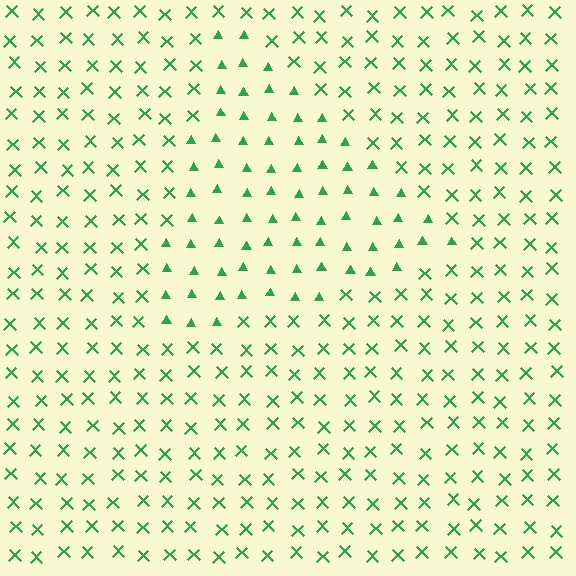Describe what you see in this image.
The image is filled with small green elements arranged in a uniform grid. A triangle-shaped region contains triangles, while the surrounding area contains X marks. The boundary is defined purely by the change in element shape.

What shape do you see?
I see a triangle.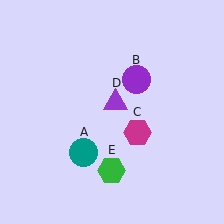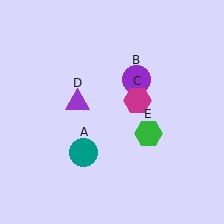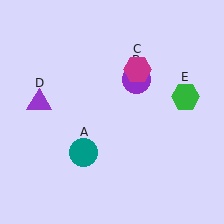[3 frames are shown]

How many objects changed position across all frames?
3 objects changed position: magenta hexagon (object C), purple triangle (object D), green hexagon (object E).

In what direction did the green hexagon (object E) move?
The green hexagon (object E) moved up and to the right.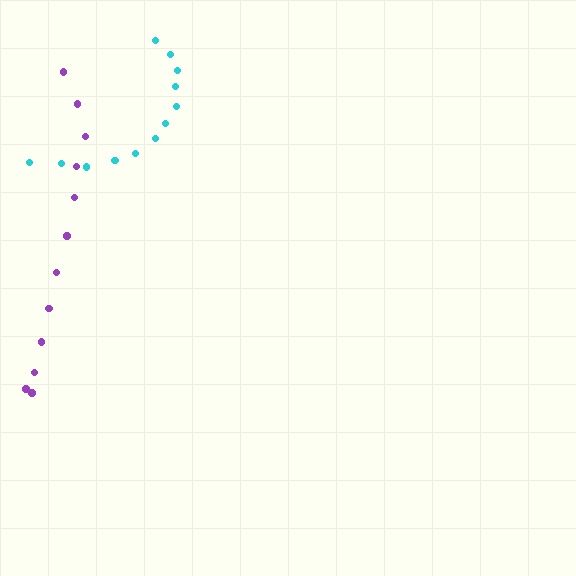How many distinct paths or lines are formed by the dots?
There are 2 distinct paths.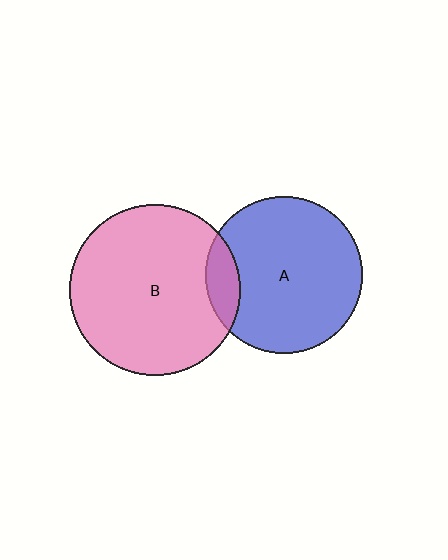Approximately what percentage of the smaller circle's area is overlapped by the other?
Approximately 10%.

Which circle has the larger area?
Circle B (pink).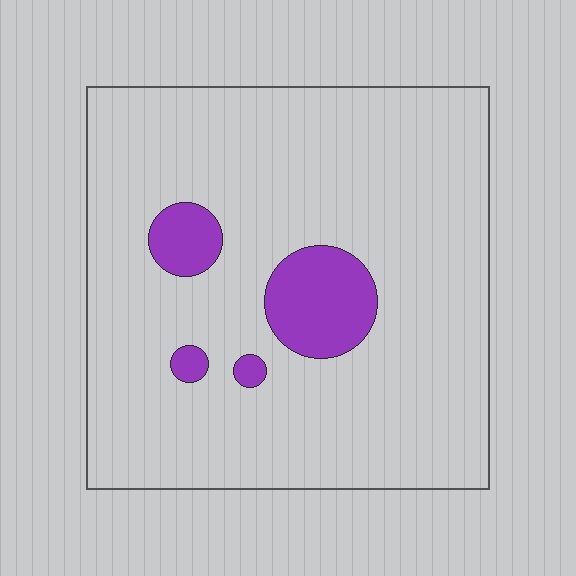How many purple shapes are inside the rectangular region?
4.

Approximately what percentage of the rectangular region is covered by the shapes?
Approximately 10%.